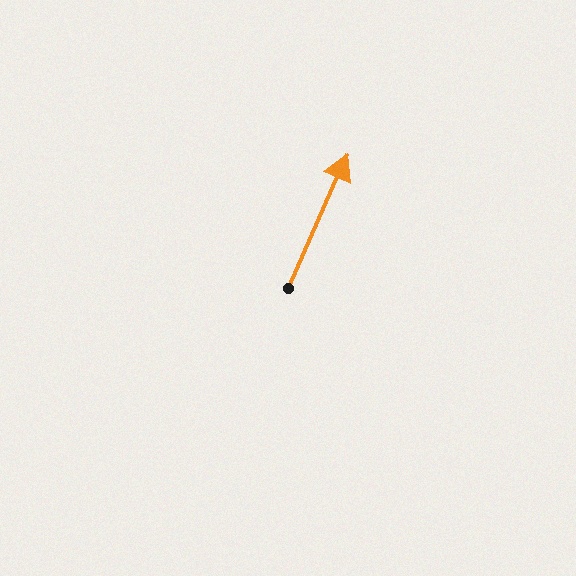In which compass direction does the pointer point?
Northeast.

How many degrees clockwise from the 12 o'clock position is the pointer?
Approximately 24 degrees.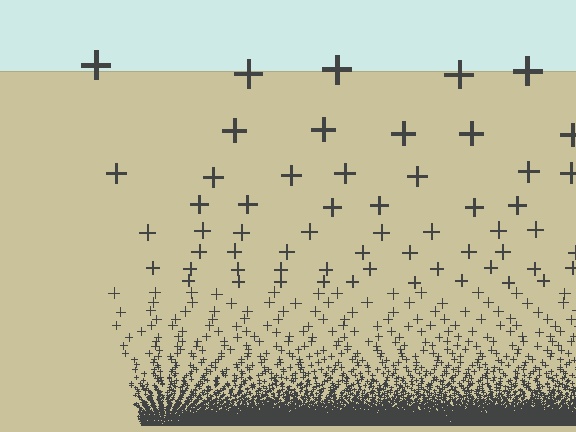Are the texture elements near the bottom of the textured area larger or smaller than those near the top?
Smaller. The gradient is inverted — elements near the bottom are smaller and denser.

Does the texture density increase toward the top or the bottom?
Density increases toward the bottom.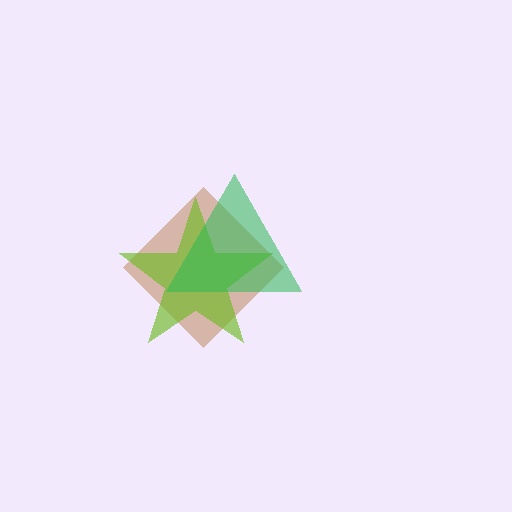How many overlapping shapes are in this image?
There are 3 overlapping shapes in the image.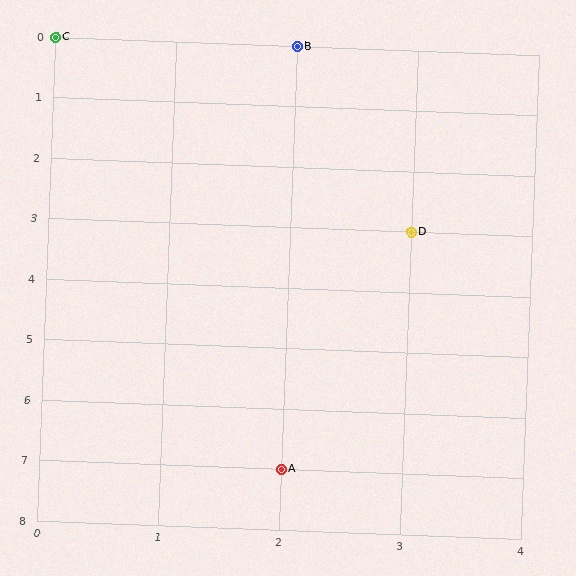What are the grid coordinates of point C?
Point C is at grid coordinates (0, 0).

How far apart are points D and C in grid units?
Points D and C are 3 columns and 3 rows apart (about 4.2 grid units diagonally).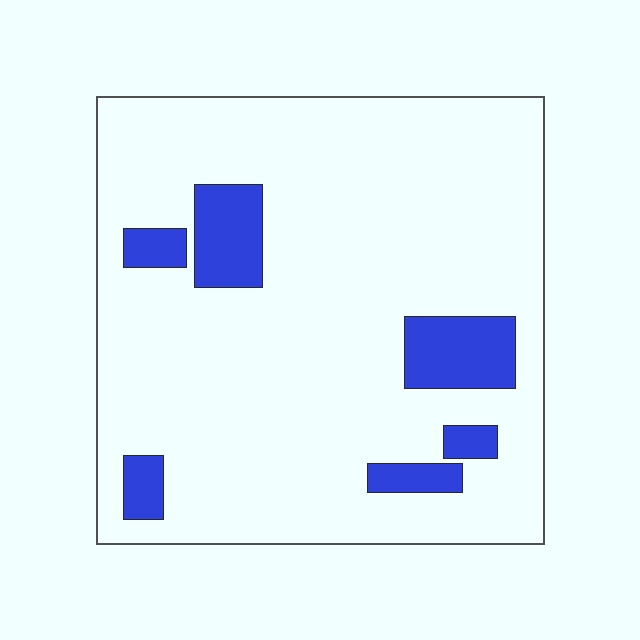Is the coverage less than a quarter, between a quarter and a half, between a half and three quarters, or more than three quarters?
Less than a quarter.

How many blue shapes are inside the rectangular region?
6.